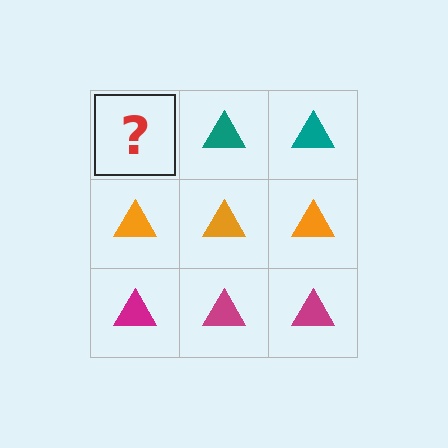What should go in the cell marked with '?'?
The missing cell should contain a teal triangle.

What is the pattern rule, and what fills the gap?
The rule is that each row has a consistent color. The gap should be filled with a teal triangle.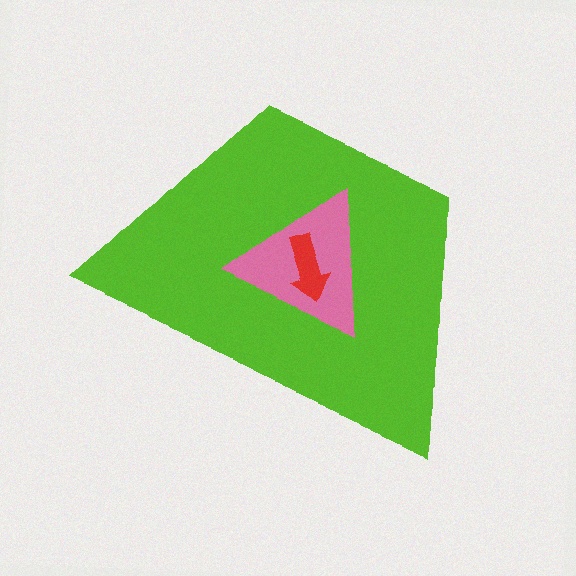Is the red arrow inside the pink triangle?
Yes.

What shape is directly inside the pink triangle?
The red arrow.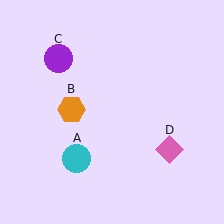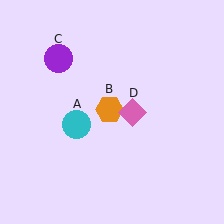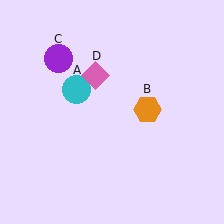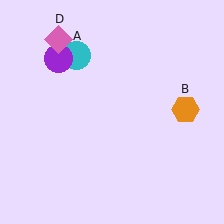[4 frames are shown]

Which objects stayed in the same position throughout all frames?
Purple circle (object C) remained stationary.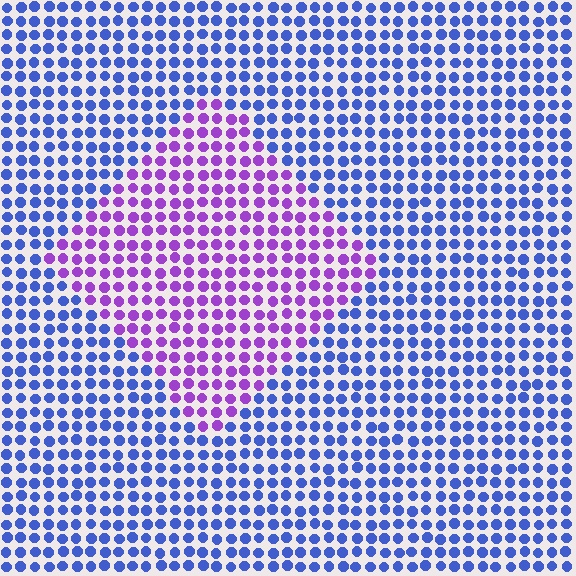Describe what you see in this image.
The image is filled with small blue elements in a uniform arrangement. A diamond-shaped region is visible where the elements are tinted to a slightly different hue, forming a subtle color boundary.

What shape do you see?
I see a diamond.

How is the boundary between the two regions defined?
The boundary is defined purely by a slight shift in hue (about 52 degrees). Spacing, size, and orientation are identical on both sides.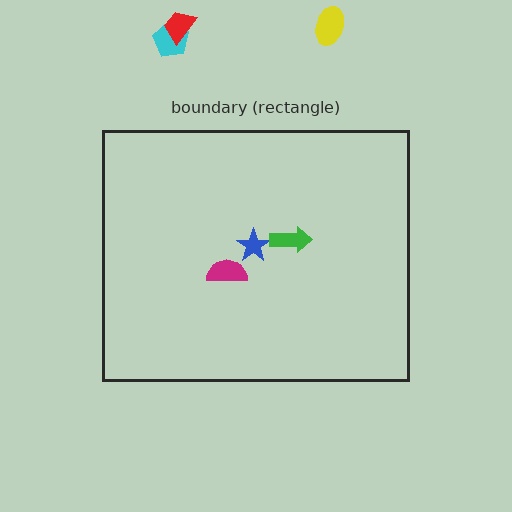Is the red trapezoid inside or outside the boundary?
Outside.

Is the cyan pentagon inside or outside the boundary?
Outside.